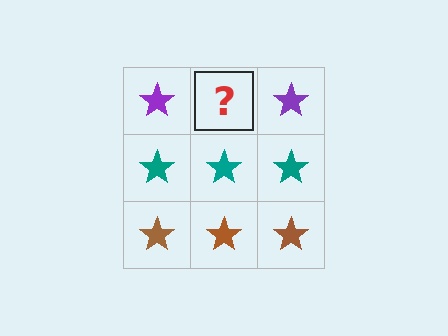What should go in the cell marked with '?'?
The missing cell should contain a purple star.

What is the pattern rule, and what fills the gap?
The rule is that each row has a consistent color. The gap should be filled with a purple star.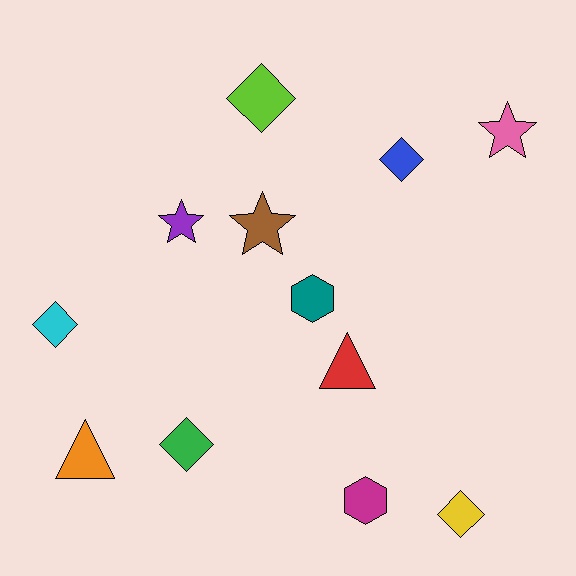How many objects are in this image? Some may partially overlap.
There are 12 objects.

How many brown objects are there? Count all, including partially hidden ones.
There is 1 brown object.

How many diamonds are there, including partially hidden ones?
There are 5 diamonds.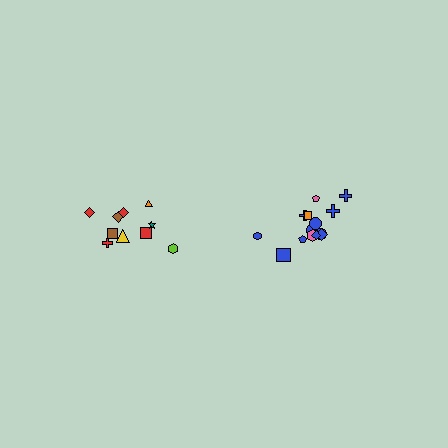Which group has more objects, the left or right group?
The right group.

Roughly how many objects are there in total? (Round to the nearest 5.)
Roughly 25 objects in total.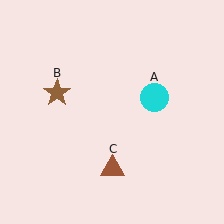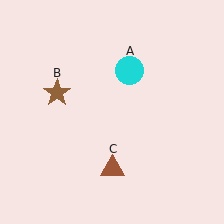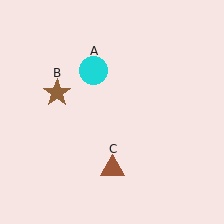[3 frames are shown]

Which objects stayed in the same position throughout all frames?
Brown star (object B) and brown triangle (object C) remained stationary.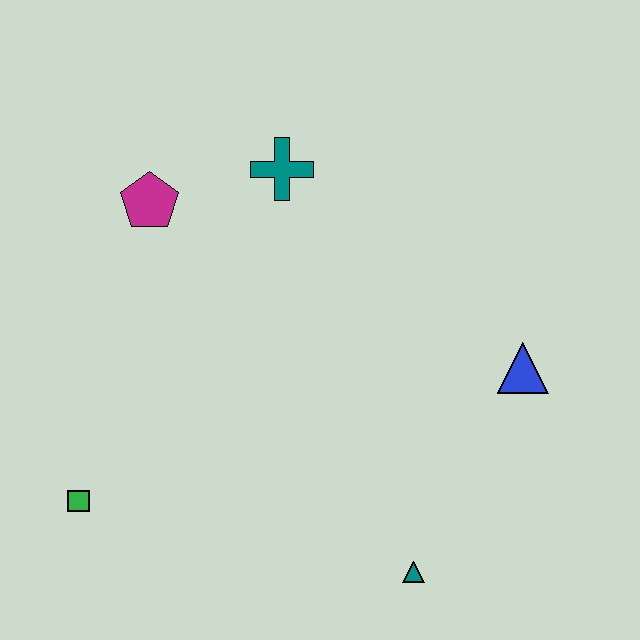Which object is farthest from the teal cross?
The teal triangle is farthest from the teal cross.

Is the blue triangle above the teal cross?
No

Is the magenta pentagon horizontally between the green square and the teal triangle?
Yes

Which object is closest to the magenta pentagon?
The teal cross is closest to the magenta pentagon.